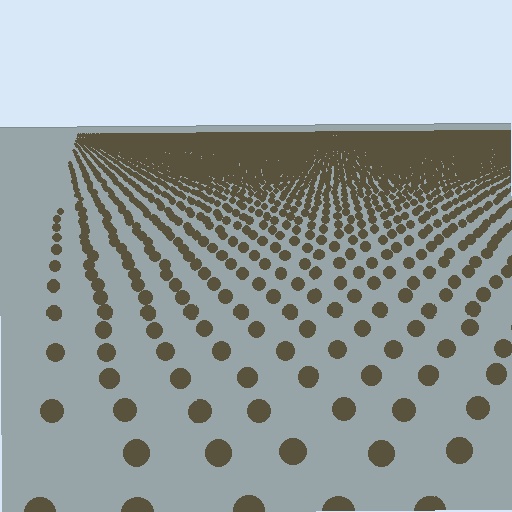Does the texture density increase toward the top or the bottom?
Density increases toward the top.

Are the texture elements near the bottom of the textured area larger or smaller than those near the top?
Larger. Near the bottom, elements are closer to the viewer and appear at a bigger on-screen size.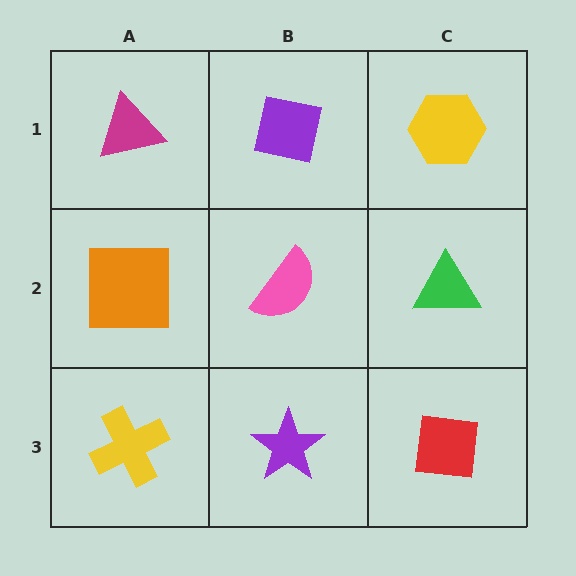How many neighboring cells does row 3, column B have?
3.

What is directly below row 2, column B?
A purple star.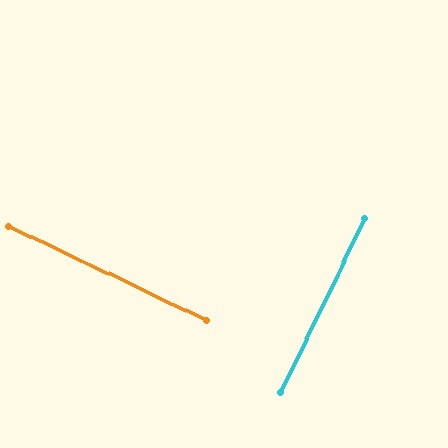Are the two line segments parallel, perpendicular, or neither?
Perpendicular — they meet at approximately 90°.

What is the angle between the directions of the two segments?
Approximately 90 degrees.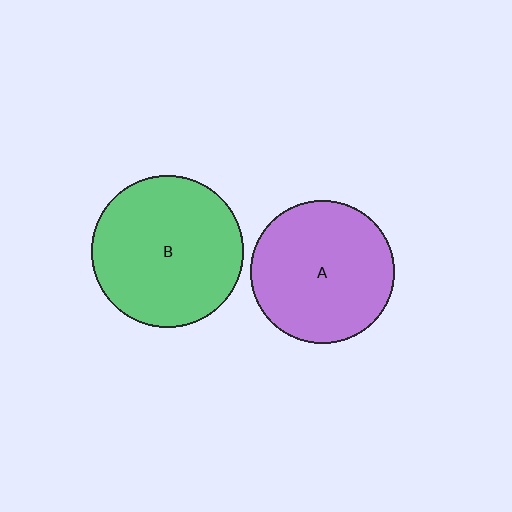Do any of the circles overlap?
No, none of the circles overlap.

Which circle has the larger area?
Circle B (green).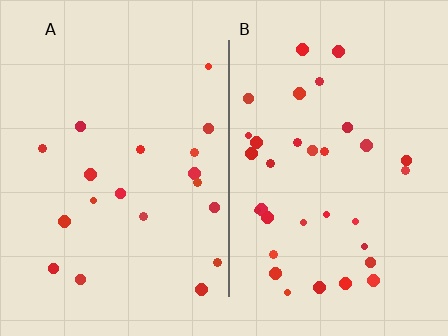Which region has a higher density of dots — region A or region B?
B (the right).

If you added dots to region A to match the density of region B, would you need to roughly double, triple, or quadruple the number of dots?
Approximately double.